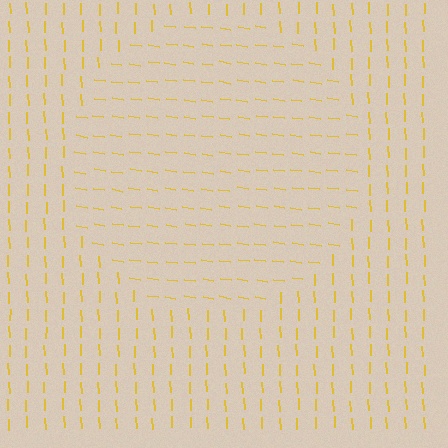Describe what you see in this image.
The image is filled with small yellow line segments. A circle region in the image has lines oriented differently from the surrounding lines, creating a visible texture boundary.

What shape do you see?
I see a circle.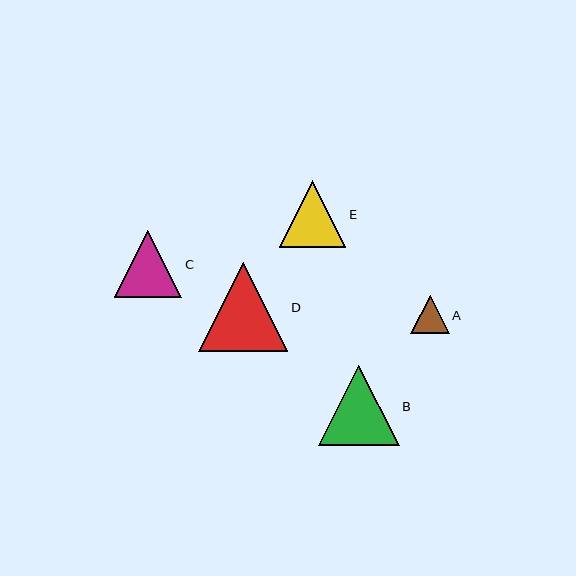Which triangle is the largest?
Triangle D is the largest with a size of approximately 89 pixels.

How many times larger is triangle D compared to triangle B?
Triangle D is approximately 1.1 times the size of triangle B.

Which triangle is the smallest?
Triangle A is the smallest with a size of approximately 39 pixels.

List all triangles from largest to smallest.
From largest to smallest: D, B, C, E, A.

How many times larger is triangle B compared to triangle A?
Triangle B is approximately 2.1 times the size of triangle A.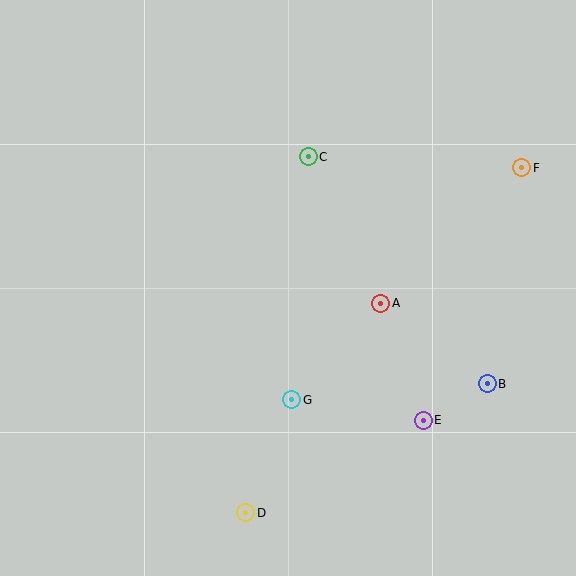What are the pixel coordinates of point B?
Point B is at (487, 384).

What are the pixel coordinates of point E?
Point E is at (423, 420).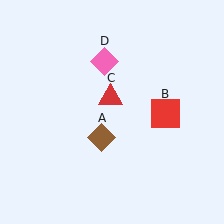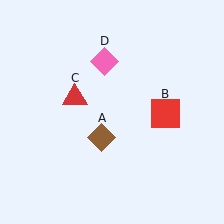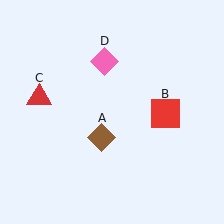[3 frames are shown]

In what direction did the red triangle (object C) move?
The red triangle (object C) moved left.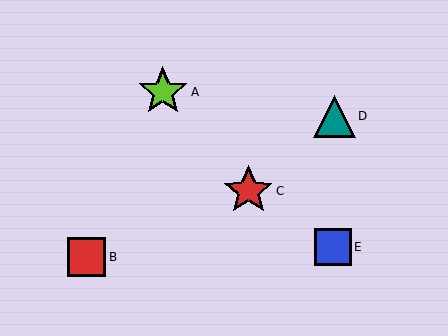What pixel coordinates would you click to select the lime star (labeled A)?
Click at (163, 92) to select the lime star A.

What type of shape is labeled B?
Shape B is a red square.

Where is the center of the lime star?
The center of the lime star is at (163, 92).